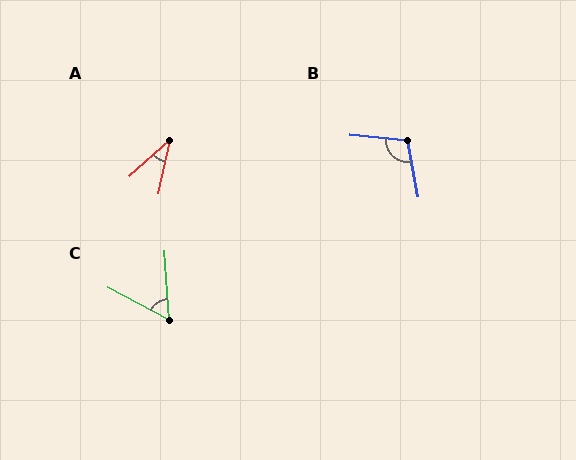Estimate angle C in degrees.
Approximately 59 degrees.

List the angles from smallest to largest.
A (36°), C (59°), B (106°).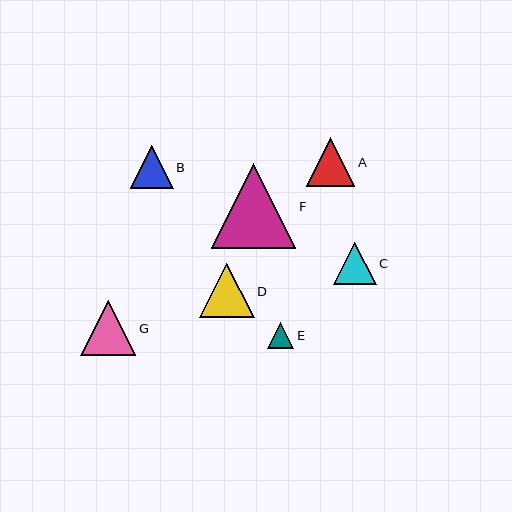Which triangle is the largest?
Triangle F is the largest with a size of approximately 85 pixels.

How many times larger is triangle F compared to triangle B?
Triangle F is approximately 2.0 times the size of triangle B.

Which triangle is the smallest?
Triangle E is the smallest with a size of approximately 26 pixels.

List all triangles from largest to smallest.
From largest to smallest: F, G, D, A, B, C, E.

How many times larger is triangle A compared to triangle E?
Triangle A is approximately 1.9 times the size of triangle E.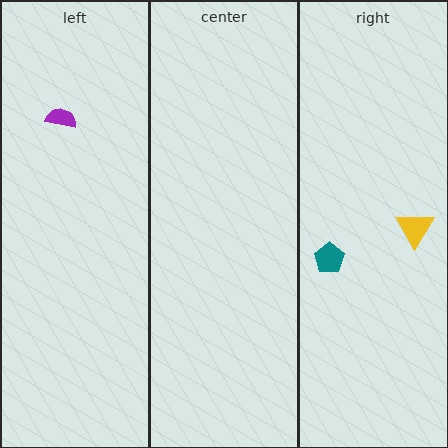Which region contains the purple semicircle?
The left region.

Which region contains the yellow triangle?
The right region.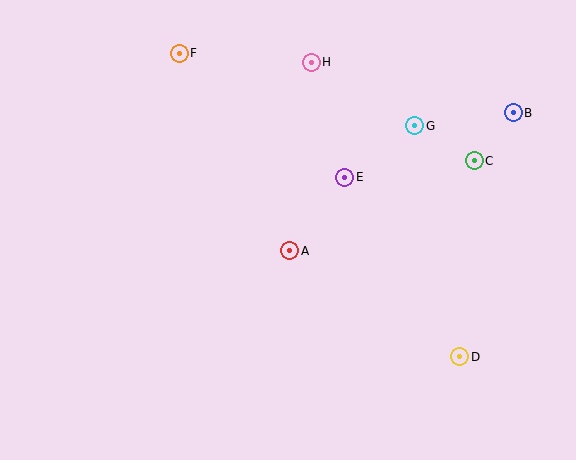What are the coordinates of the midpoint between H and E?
The midpoint between H and E is at (328, 120).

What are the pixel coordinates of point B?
Point B is at (513, 113).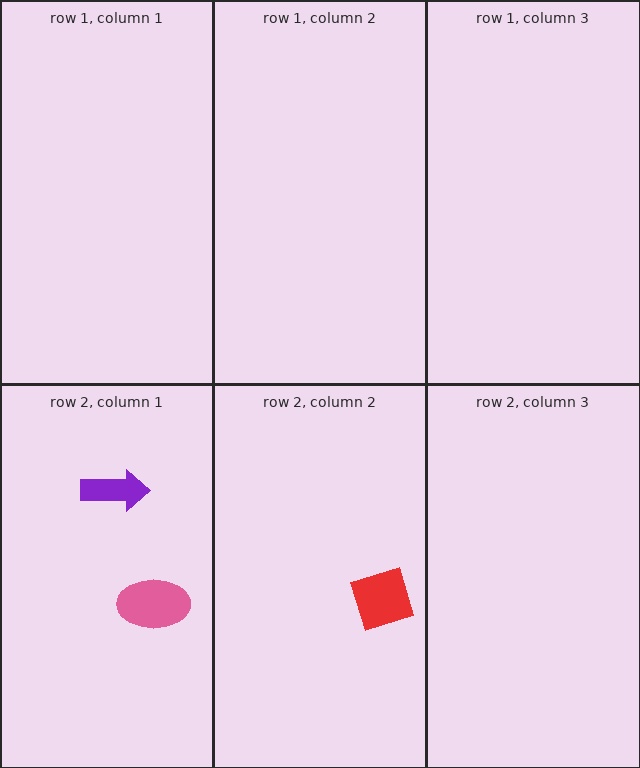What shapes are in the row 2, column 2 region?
The red square.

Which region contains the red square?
The row 2, column 2 region.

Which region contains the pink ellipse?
The row 2, column 1 region.